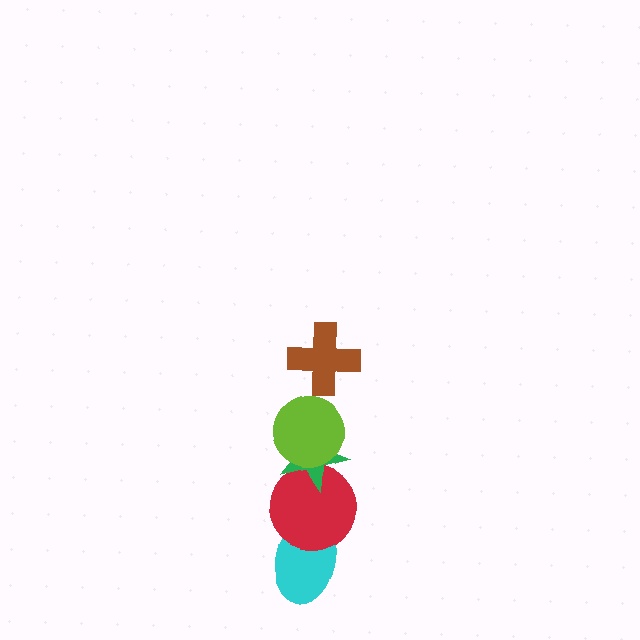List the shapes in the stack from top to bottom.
From top to bottom: the brown cross, the lime circle, the green star, the red circle, the cyan ellipse.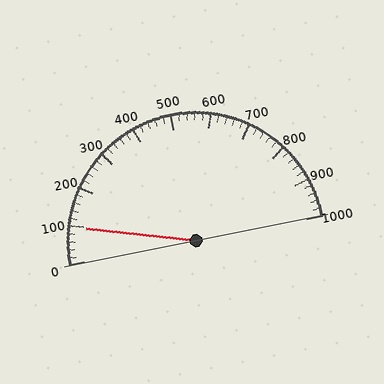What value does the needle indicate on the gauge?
The needle indicates approximately 100.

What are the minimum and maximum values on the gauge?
The gauge ranges from 0 to 1000.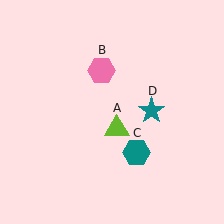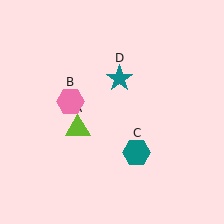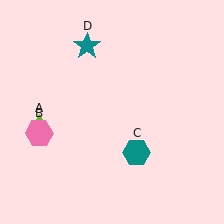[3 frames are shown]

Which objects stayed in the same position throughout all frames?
Teal hexagon (object C) remained stationary.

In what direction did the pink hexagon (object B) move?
The pink hexagon (object B) moved down and to the left.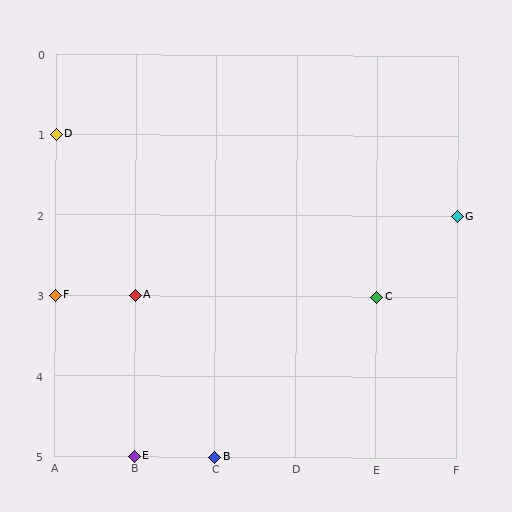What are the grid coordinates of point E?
Point E is at grid coordinates (B, 5).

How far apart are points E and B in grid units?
Points E and B are 1 column apart.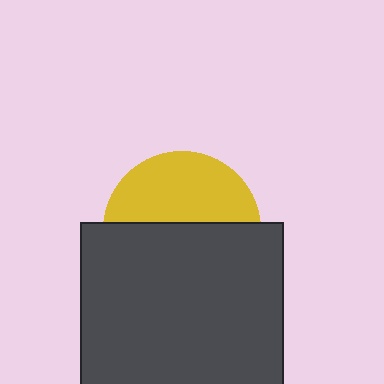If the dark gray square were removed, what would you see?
You would see the complete yellow circle.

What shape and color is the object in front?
The object in front is a dark gray square.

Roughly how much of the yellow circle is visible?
A small part of it is visible (roughly 43%).